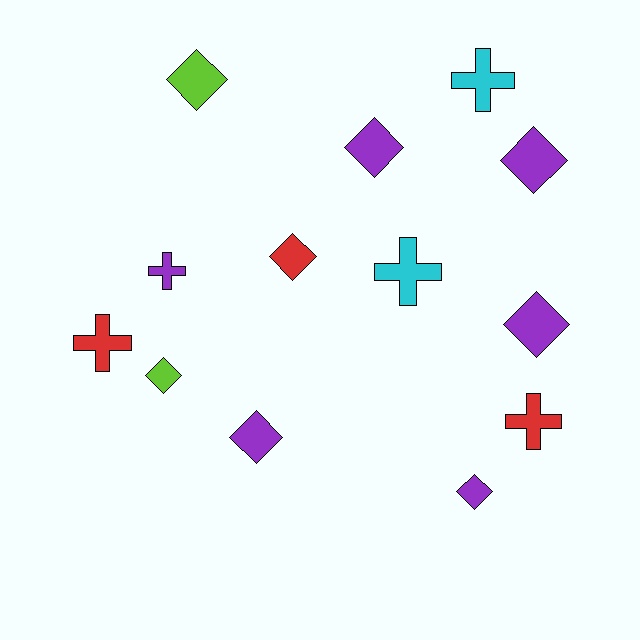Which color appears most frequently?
Purple, with 6 objects.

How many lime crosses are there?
There are no lime crosses.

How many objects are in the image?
There are 13 objects.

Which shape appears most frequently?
Diamond, with 8 objects.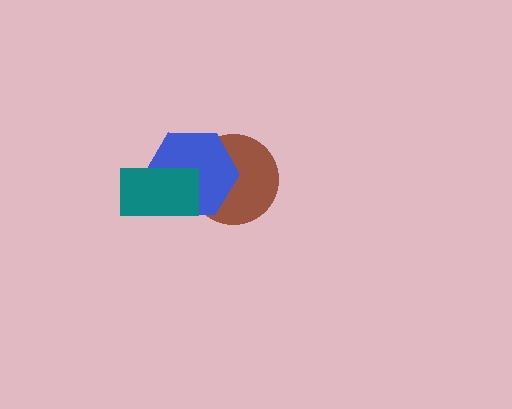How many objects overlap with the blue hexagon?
2 objects overlap with the blue hexagon.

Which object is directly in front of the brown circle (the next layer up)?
The blue hexagon is directly in front of the brown circle.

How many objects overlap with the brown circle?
2 objects overlap with the brown circle.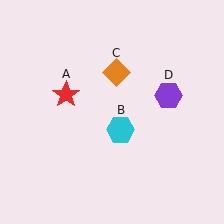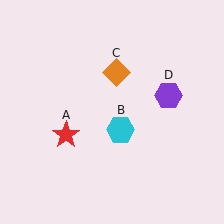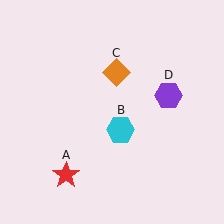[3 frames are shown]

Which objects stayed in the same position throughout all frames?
Cyan hexagon (object B) and orange diamond (object C) and purple hexagon (object D) remained stationary.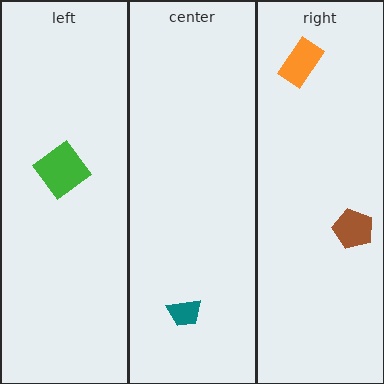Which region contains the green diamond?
The left region.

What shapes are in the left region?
The green diamond.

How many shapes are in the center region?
1.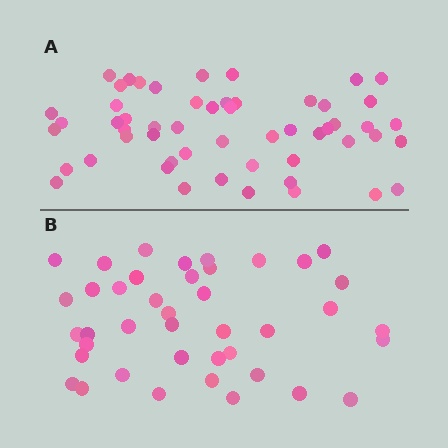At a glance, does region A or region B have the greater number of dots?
Region A (the top region) has more dots.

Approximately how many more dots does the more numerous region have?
Region A has approximately 15 more dots than region B.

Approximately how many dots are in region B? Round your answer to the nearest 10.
About 40 dots. (The exact count is 41, which rounds to 40.)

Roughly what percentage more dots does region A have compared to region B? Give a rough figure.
About 30% more.